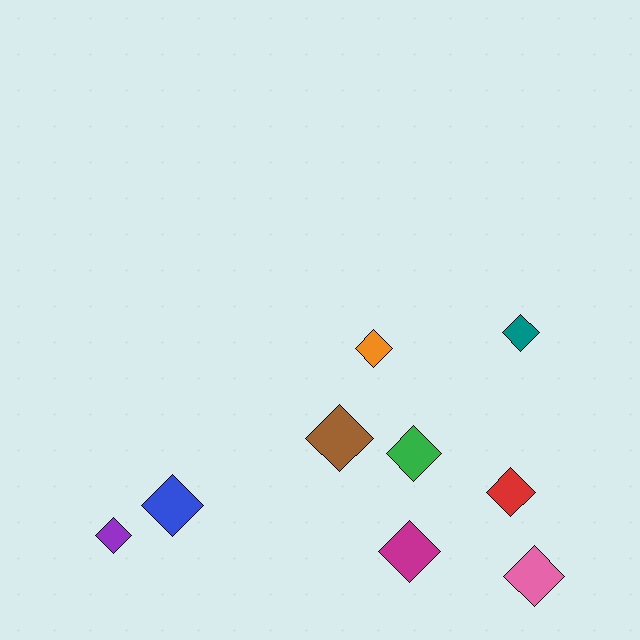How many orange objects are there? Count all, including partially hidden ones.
There is 1 orange object.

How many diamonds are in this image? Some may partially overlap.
There are 9 diamonds.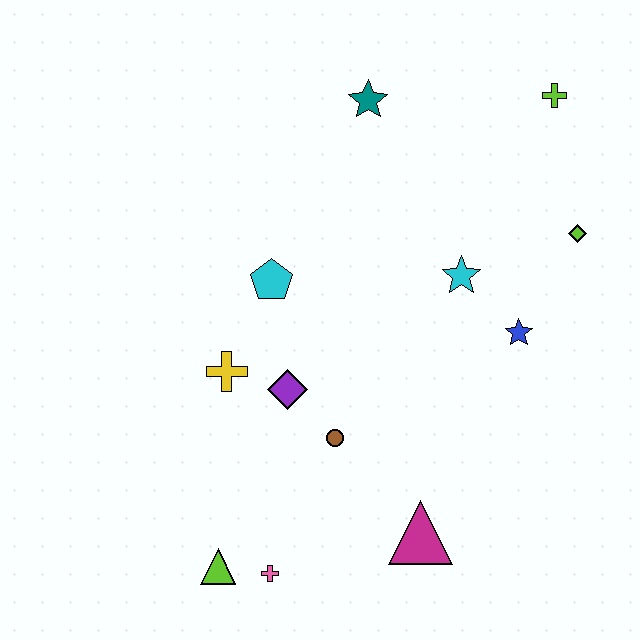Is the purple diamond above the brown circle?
Yes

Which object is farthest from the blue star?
The lime triangle is farthest from the blue star.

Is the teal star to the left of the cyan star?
Yes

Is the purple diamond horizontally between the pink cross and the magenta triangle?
Yes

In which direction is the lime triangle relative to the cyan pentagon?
The lime triangle is below the cyan pentagon.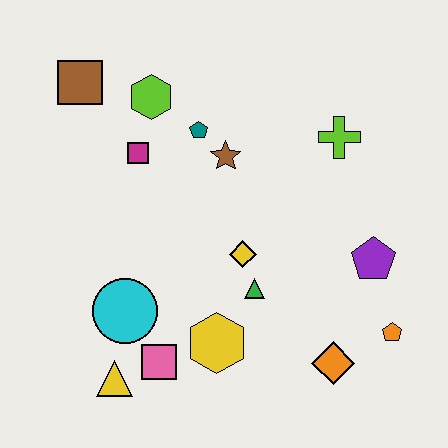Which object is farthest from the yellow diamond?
The brown square is farthest from the yellow diamond.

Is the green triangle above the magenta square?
No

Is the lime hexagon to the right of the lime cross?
No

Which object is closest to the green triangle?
The yellow diamond is closest to the green triangle.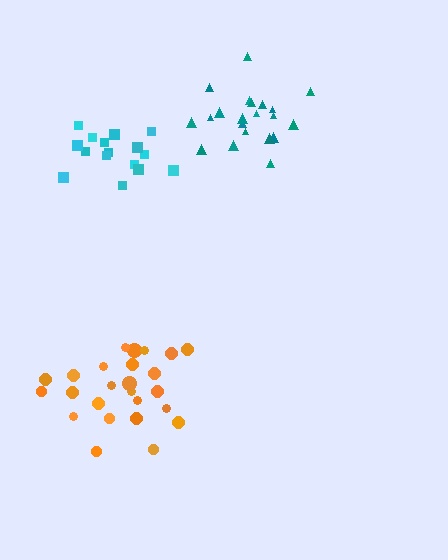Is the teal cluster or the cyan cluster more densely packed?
Cyan.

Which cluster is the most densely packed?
Cyan.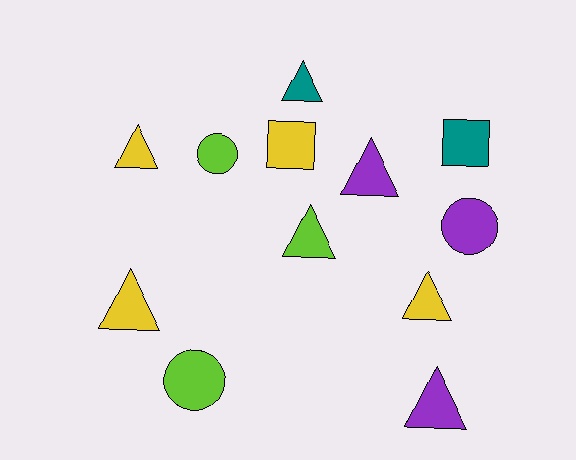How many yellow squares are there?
There is 1 yellow square.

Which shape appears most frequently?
Triangle, with 7 objects.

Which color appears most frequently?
Yellow, with 4 objects.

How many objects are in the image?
There are 12 objects.